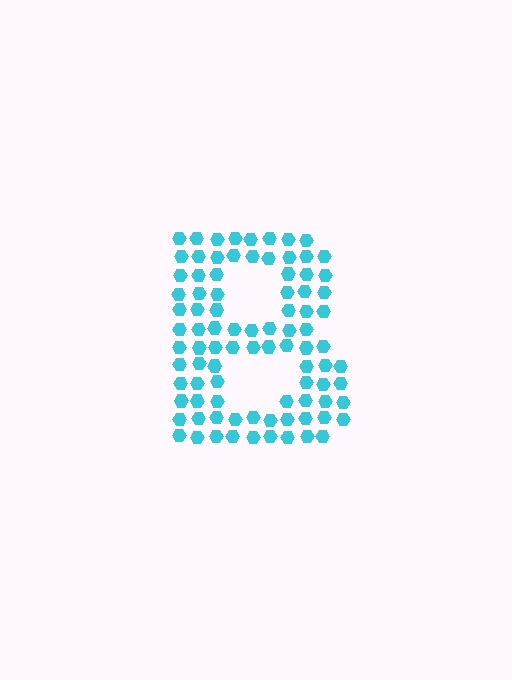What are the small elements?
The small elements are hexagons.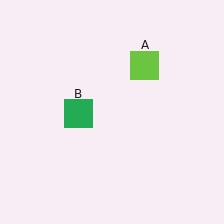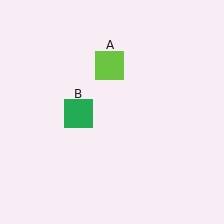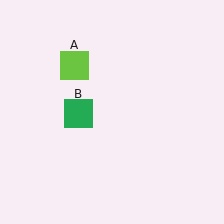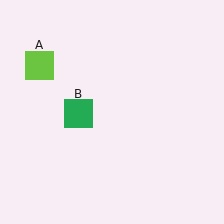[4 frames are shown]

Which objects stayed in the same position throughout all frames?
Green square (object B) remained stationary.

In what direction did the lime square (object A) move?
The lime square (object A) moved left.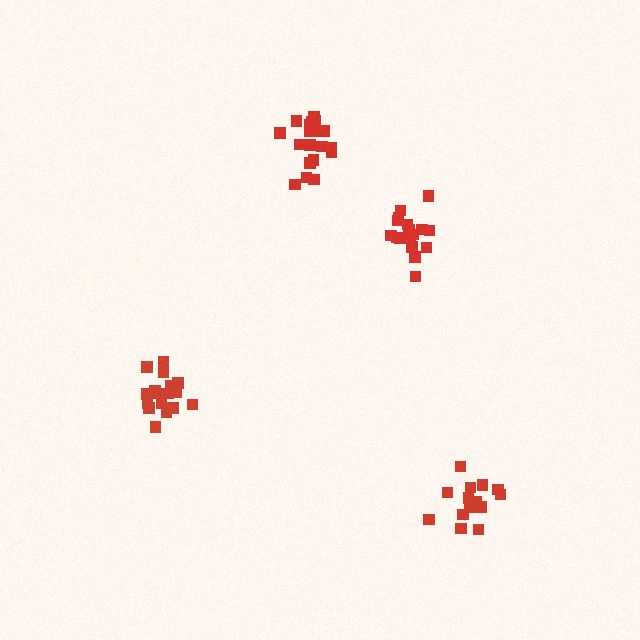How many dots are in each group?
Group 1: 19 dots, Group 2: 16 dots, Group 3: 19 dots, Group 4: 17 dots (71 total).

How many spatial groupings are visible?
There are 4 spatial groupings.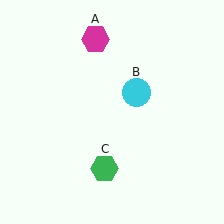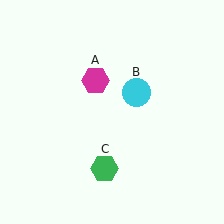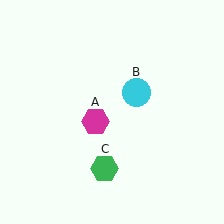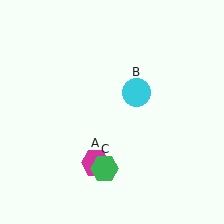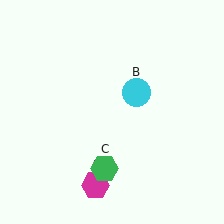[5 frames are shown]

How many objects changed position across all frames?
1 object changed position: magenta hexagon (object A).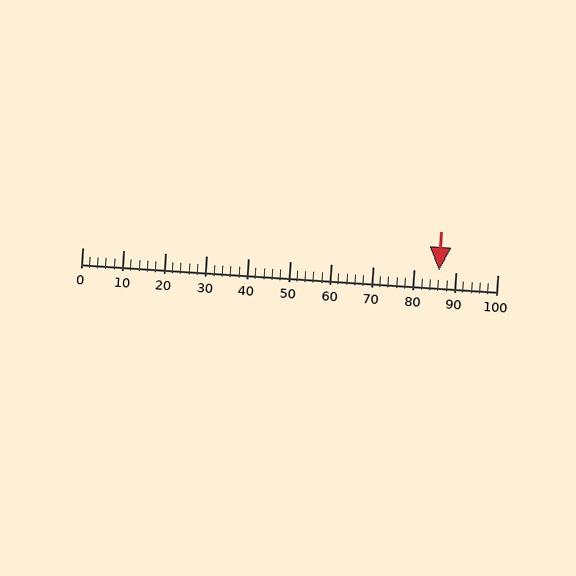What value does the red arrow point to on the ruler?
The red arrow points to approximately 86.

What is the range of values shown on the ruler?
The ruler shows values from 0 to 100.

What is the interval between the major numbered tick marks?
The major tick marks are spaced 10 units apart.